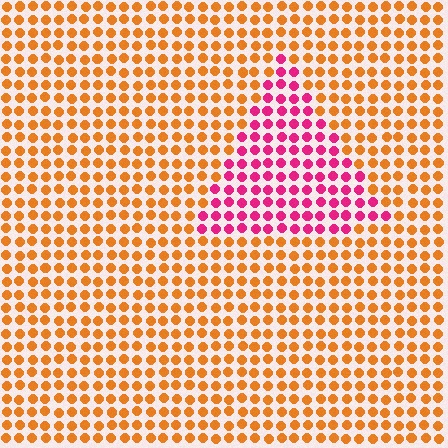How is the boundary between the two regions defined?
The boundary is defined purely by a slight shift in hue (about 59 degrees). Spacing, size, and orientation are identical on both sides.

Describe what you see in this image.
The image is filled with small orange elements in a uniform arrangement. A triangle-shaped region is visible where the elements are tinted to a slightly different hue, forming a subtle color boundary.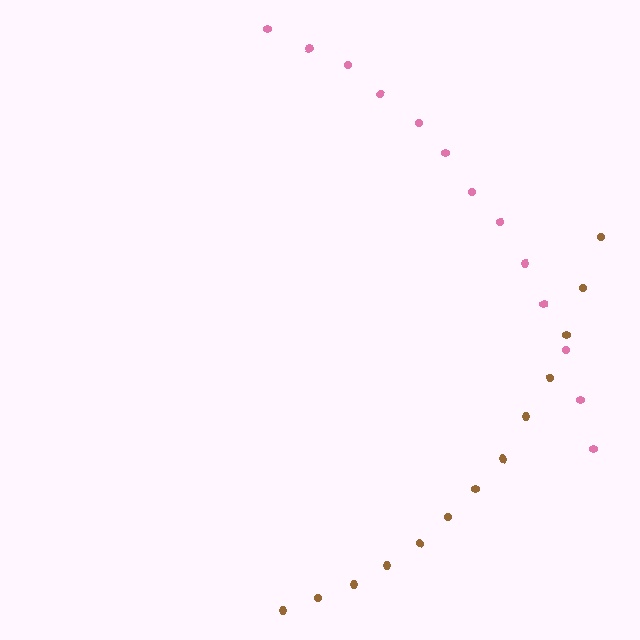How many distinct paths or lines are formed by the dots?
There are 2 distinct paths.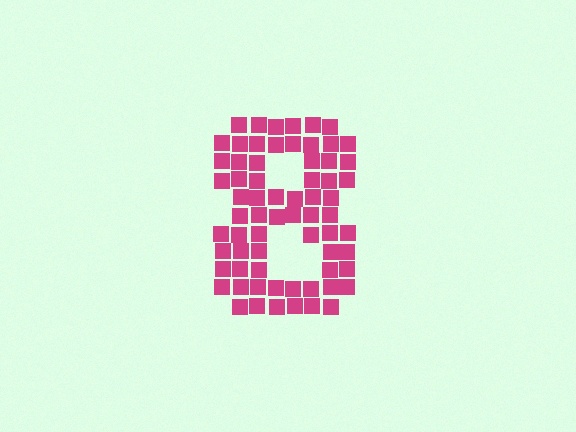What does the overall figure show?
The overall figure shows the digit 8.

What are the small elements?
The small elements are squares.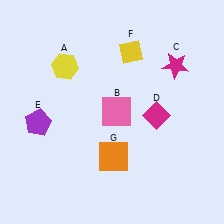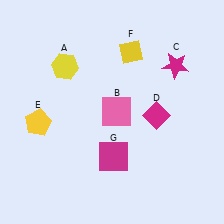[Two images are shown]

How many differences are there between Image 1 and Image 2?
There are 2 differences between the two images.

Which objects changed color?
E changed from purple to yellow. G changed from orange to magenta.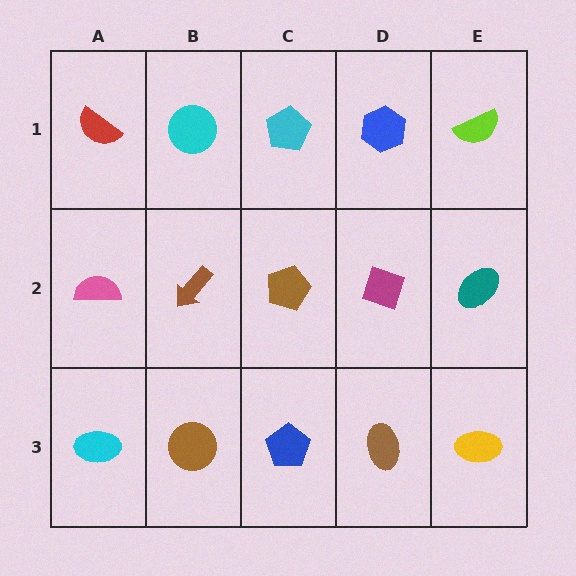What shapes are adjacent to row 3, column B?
A brown arrow (row 2, column B), a cyan ellipse (row 3, column A), a blue pentagon (row 3, column C).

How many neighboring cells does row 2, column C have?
4.